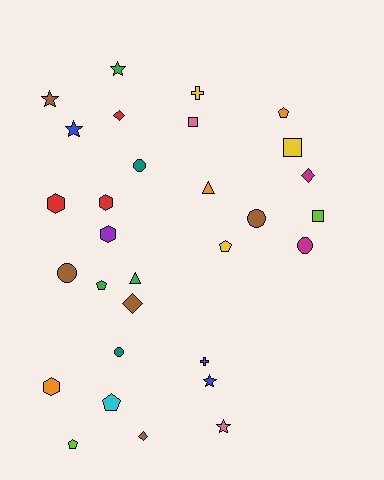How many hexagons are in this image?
There are 4 hexagons.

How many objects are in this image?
There are 30 objects.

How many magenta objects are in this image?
There are 2 magenta objects.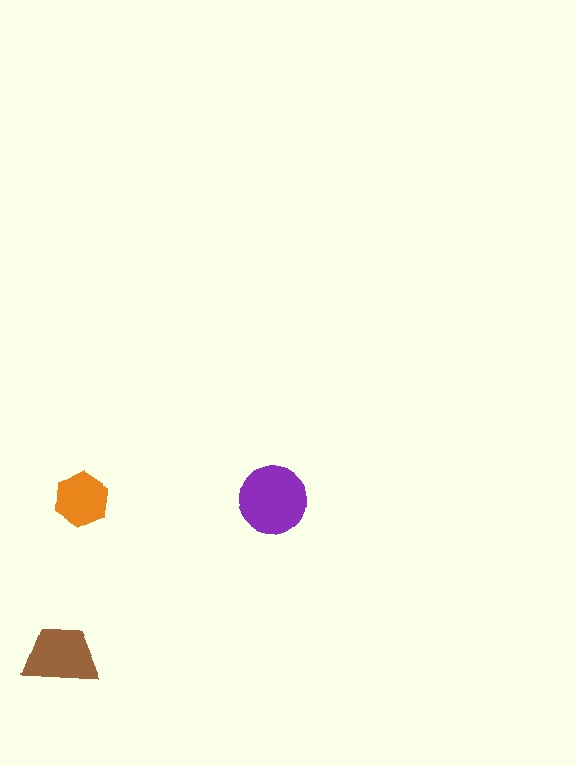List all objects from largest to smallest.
The purple circle, the brown trapezoid, the orange hexagon.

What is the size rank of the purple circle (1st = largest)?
1st.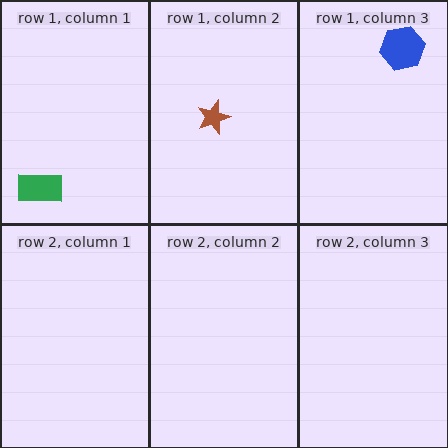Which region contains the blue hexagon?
The row 1, column 3 region.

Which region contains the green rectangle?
The row 1, column 1 region.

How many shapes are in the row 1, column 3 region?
1.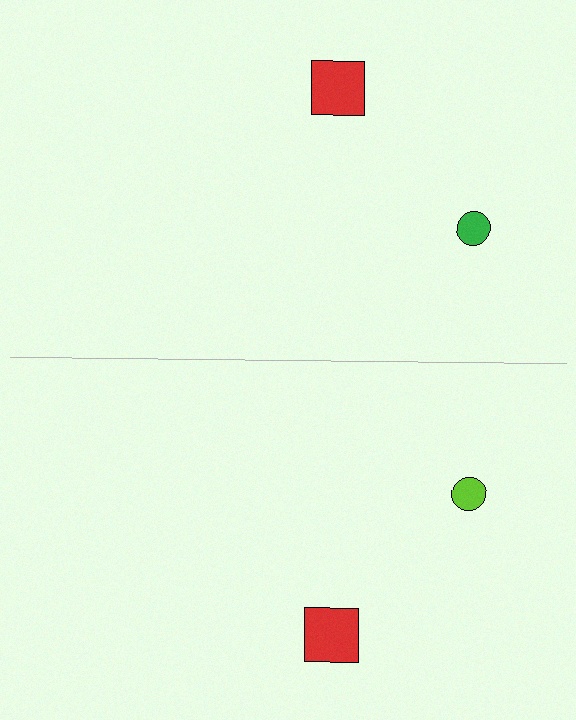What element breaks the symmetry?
The lime circle on the bottom side breaks the symmetry — its mirror counterpart is green.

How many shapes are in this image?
There are 4 shapes in this image.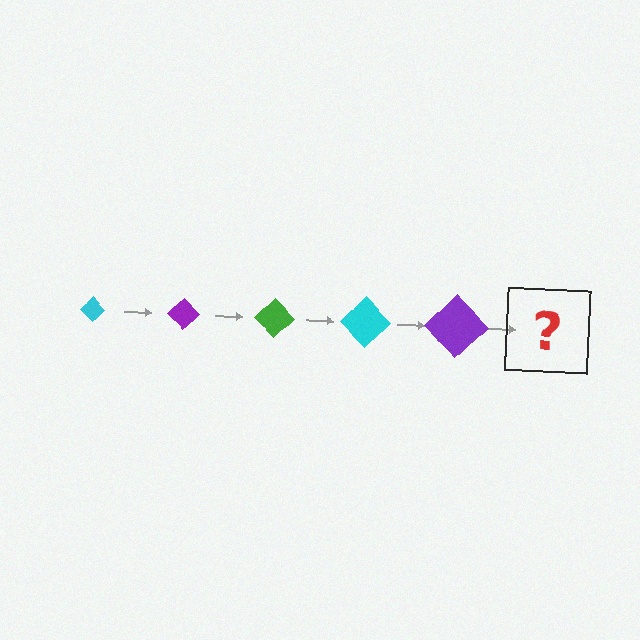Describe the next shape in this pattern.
It should be a green diamond, larger than the previous one.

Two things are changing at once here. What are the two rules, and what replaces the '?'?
The two rules are that the diamond grows larger each step and the color cycles through cyan, purple, and green. The '?' should be a green diamond, larger than the previous one.